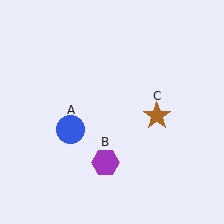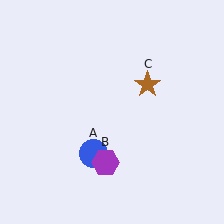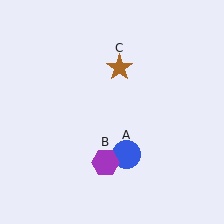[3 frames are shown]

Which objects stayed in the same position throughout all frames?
Purple hexagon (object B) remained stationary.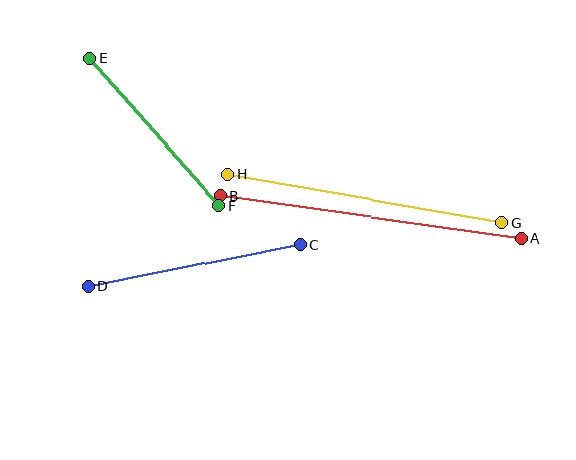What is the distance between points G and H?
The distance is approximately 278 pixels.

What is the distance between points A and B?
The distance is approximately 304 pixels.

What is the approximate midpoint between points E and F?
The midpoint is at approximately (154, 132) pixels.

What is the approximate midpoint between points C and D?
The midpoint is at approximately (194, 265) pixels.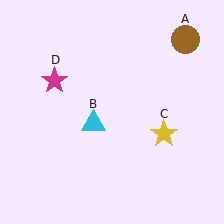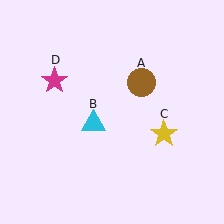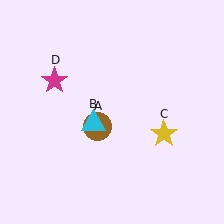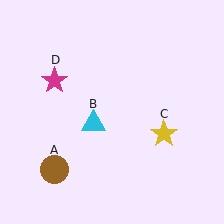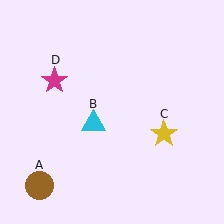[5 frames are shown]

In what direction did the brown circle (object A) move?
The brown circle (object A) moved down and to the left.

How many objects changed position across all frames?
1 object changed position: brown circle (object A).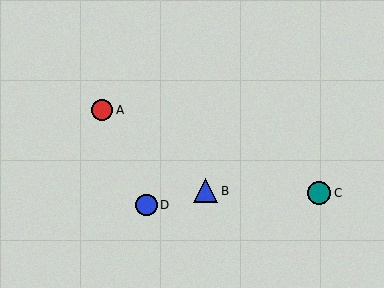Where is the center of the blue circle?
The center of the blue circle is at (147, 205).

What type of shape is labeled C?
Shape C is a teal circle.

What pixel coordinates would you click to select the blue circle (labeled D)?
Click at (147, 205) to select the blue circle D.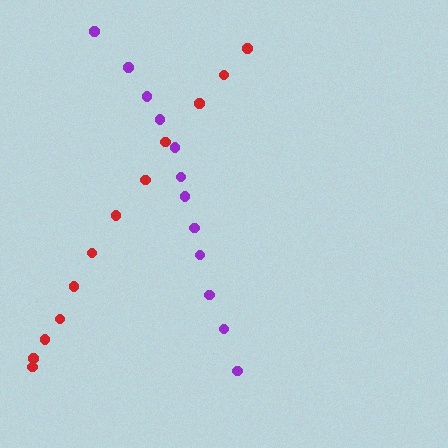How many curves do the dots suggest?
There are 2 distinct paths.